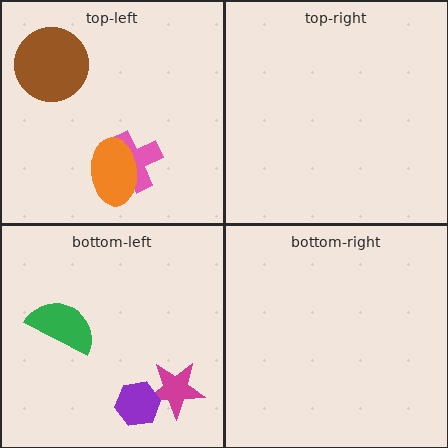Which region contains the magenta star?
The bottom-left region.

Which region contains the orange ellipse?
The top-left region.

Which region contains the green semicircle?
The bottom-left region.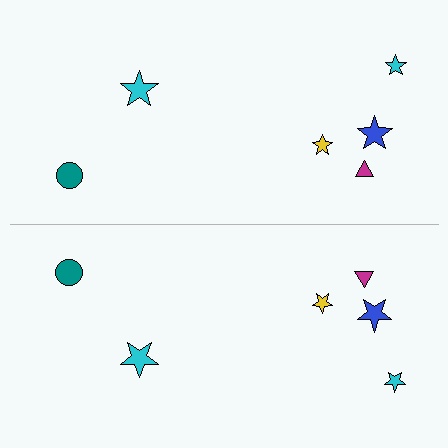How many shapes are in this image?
There are 12 shapes in this image.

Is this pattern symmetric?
Yes, this pattern has bilateral (reflection) symmetry.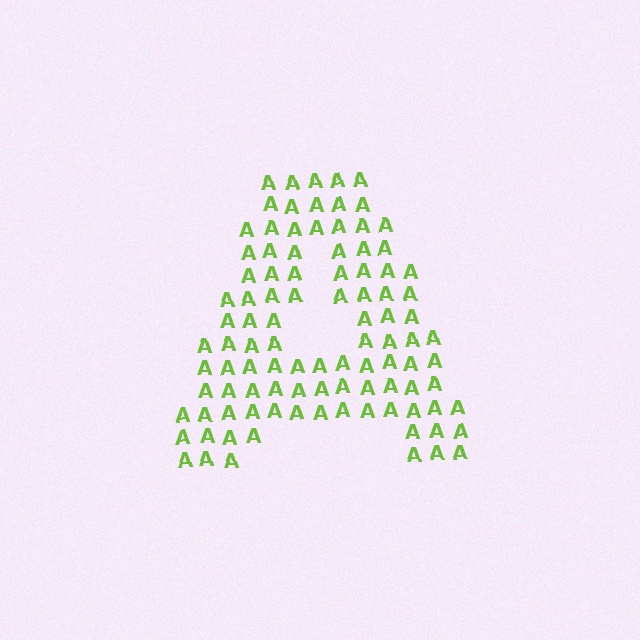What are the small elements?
The small elements are letter A's.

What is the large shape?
The large shape is the letter A.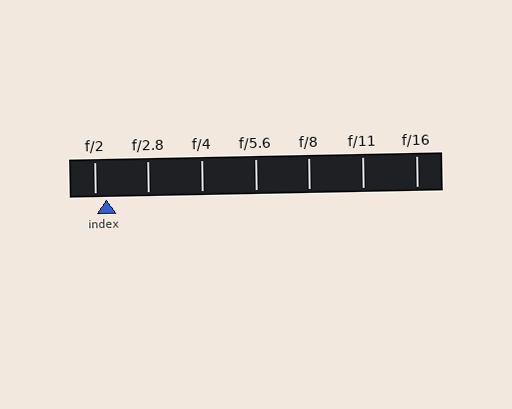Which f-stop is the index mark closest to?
The index mark is closest to f/2.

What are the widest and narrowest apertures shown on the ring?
The widest aperture shown is f/2 and the narrowest is f/16.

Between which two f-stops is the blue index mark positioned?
The index mark is between f/2 and f/2.8.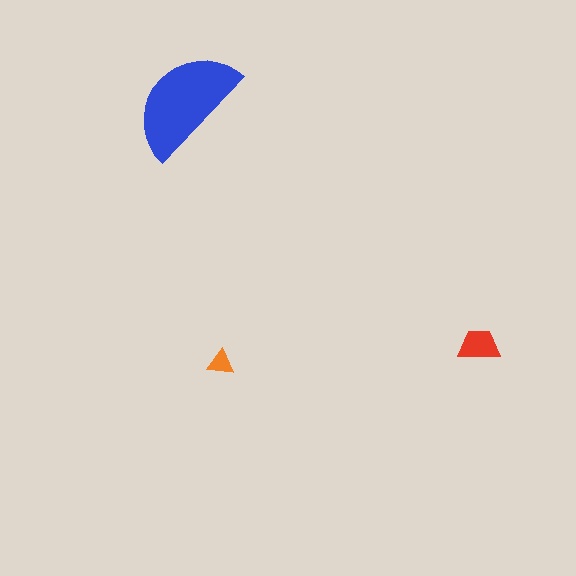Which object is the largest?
The blue semicircle.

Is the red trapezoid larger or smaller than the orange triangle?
Larger.